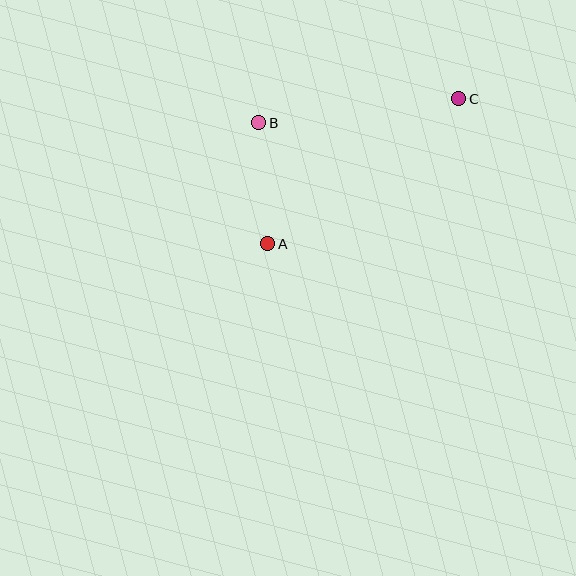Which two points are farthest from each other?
Points A and C are farthest from each other.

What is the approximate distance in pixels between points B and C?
The distance between B and C is approximately 202 pixels.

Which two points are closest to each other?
Points A and B are closest to each other.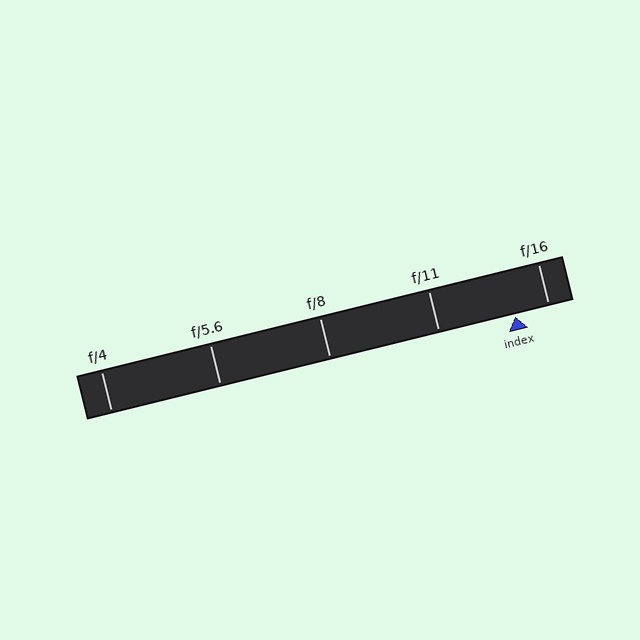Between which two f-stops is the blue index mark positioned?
The index mark is between f/11 and f/16.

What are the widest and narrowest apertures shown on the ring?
The widest aperture shown is f/4 and the narrowest is f/16.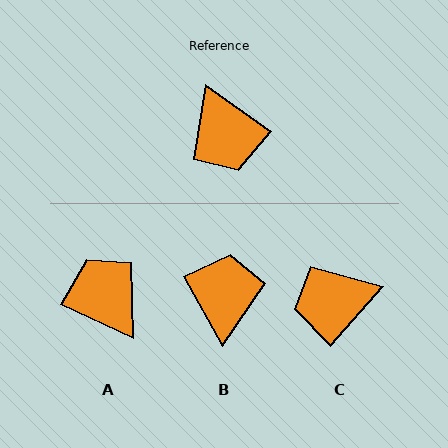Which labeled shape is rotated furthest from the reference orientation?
A, about 170 degrees away.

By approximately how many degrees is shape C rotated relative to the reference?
Approximately 96 degrees clockwise.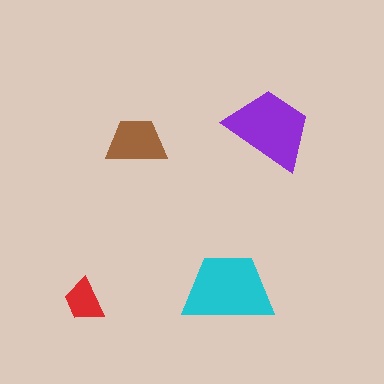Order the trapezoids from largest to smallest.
the cyan one, the purple one, the brown one, the red one.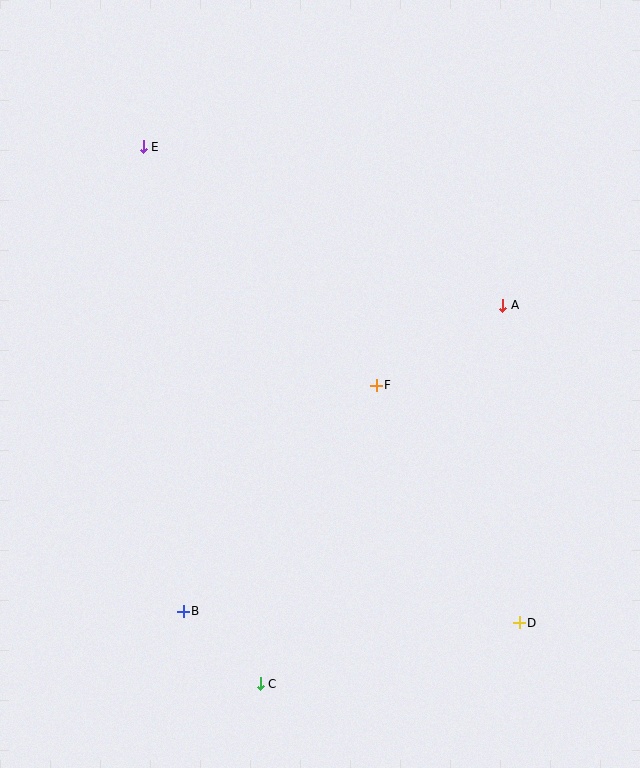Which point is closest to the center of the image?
Point F at (376, 385) is closest to the center.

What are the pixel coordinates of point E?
Point E is at (143, 147).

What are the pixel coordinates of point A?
Point A is at (503, 305).